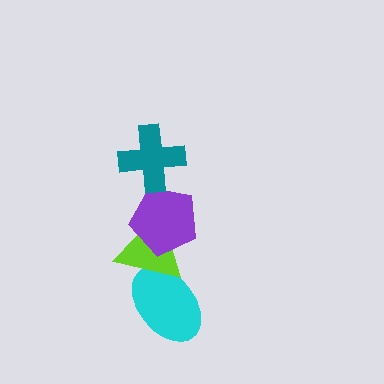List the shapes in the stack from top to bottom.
From top to bottom: the teal cross, the purple pentagon, the lime triangle, the cyan ellipse.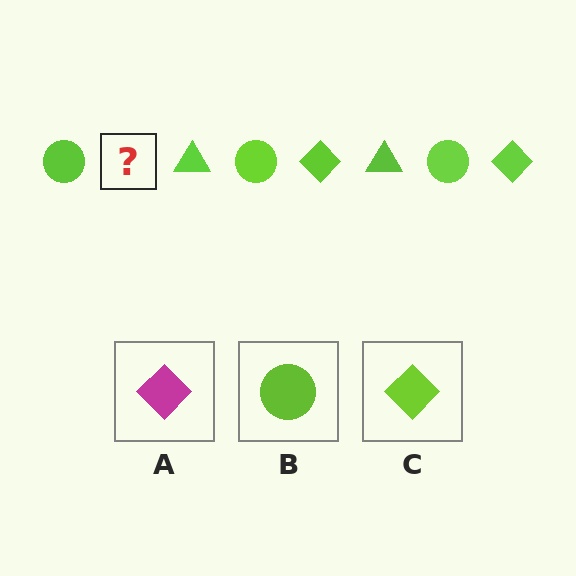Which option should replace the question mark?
Option C.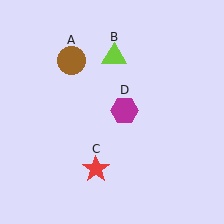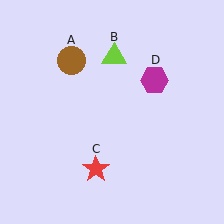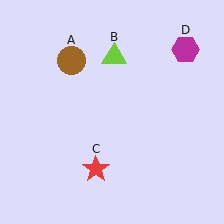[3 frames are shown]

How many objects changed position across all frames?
1 object changed position: magenta hexagon (object D).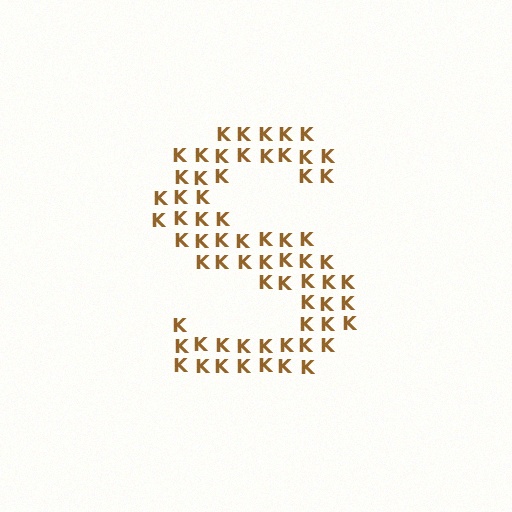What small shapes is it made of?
It is made of small letter K's.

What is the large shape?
The large shape is the letter S.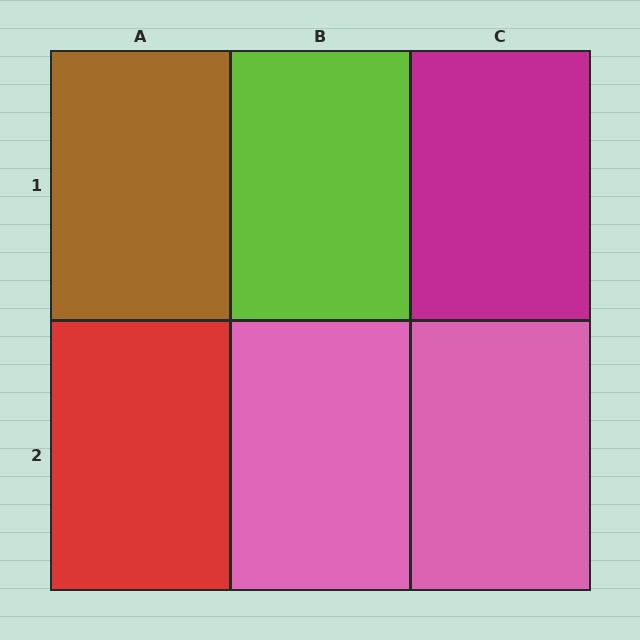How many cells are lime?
1 cell is lime.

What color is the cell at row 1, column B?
Lime.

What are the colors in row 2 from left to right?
Red, pink, pink.